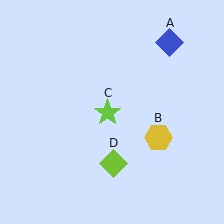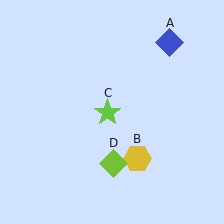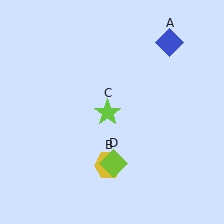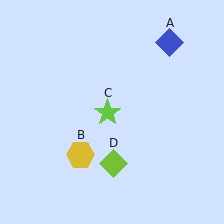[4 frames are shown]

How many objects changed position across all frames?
1 object changed position: yellow hexagon (object B).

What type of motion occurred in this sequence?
The yellow hexagon (object B) rotated clockwise around the center of the scene.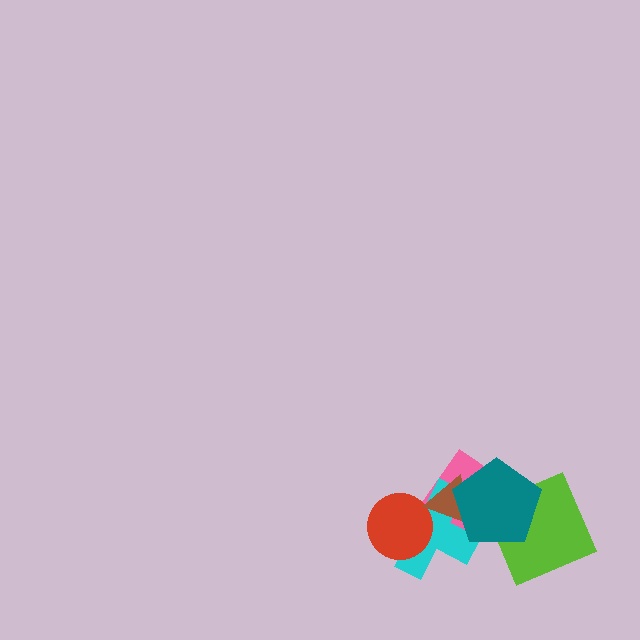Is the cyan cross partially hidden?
Yes, it is partially covered by another shape.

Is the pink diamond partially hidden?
Yes, it is partially covered by another shape.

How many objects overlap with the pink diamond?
4 objects overlap with the pink diamond.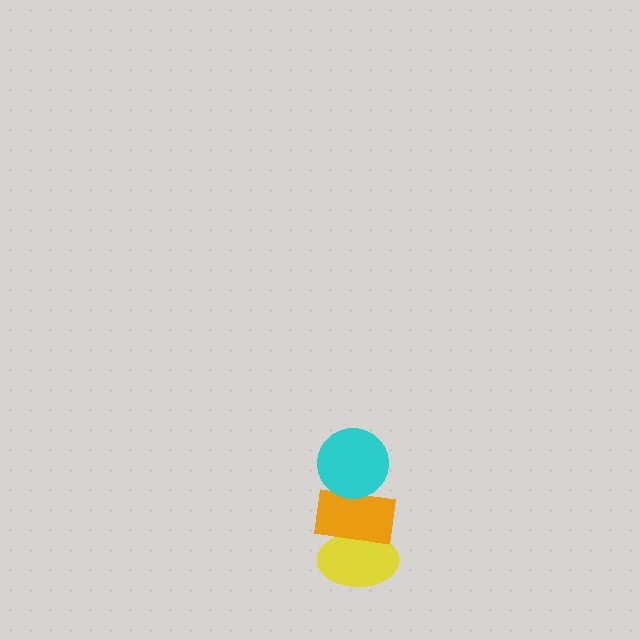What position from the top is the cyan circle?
The cyan circle is 1st from the top.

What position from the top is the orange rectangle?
The orange rectangle is 2nd from the top.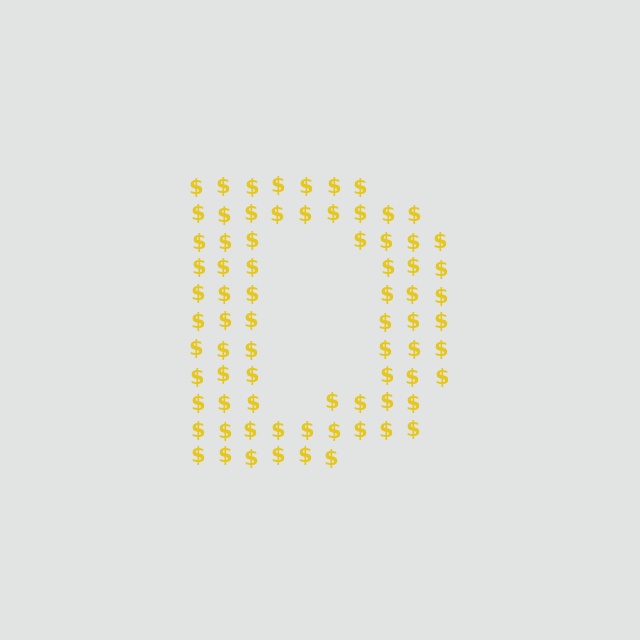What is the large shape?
The large shape is the letter D.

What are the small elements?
The small elements are dollar signs.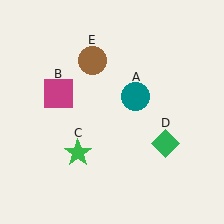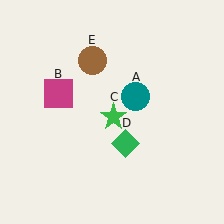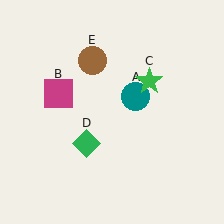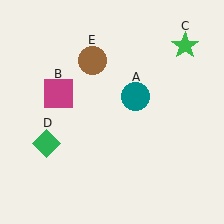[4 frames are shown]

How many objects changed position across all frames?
2 objects changed position: green star (object C), green diamond (object D).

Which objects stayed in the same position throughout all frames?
Teal circle (object A) and magenta square (object B) and brown circle (object E) remained stationary.